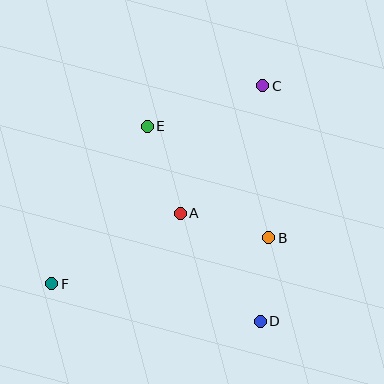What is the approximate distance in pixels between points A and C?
The distance between A and C is approximately 152 pixels.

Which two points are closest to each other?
Points B and D are closest to each other.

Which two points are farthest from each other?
Points C and F are farthest from each other.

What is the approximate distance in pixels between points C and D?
The distance between C and D is approximately 235 pixels.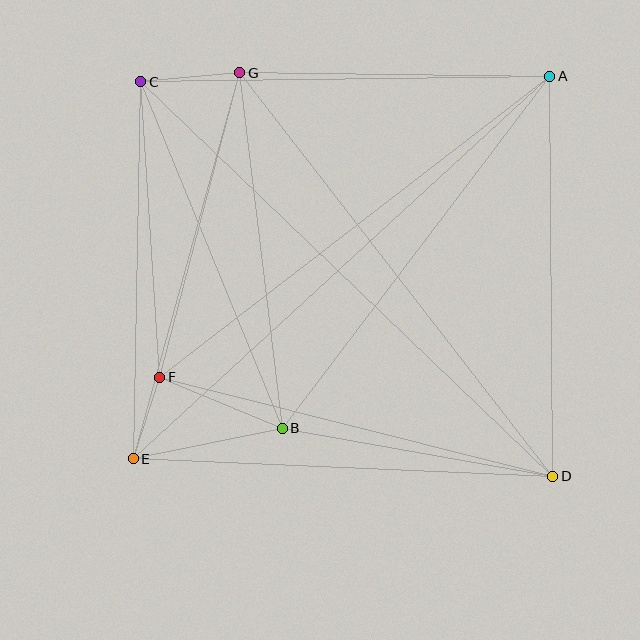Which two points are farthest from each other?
Points C and D are farthest from each other.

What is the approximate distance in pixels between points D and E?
The distance between D and E is approximately 420 pixels.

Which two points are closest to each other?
Points E and F are closest to each other.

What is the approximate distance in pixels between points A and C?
The distance between A and C is approximately 409 pixels.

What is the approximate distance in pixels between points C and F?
The distance between C and F is approximately 296 pixels.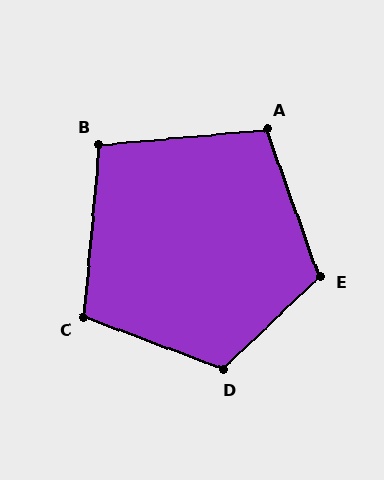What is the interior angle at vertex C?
Approximately 105 degrees (obtuse).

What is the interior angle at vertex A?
Approximately 105 degrees (obtuse).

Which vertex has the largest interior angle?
D, at approximately 116 degrees.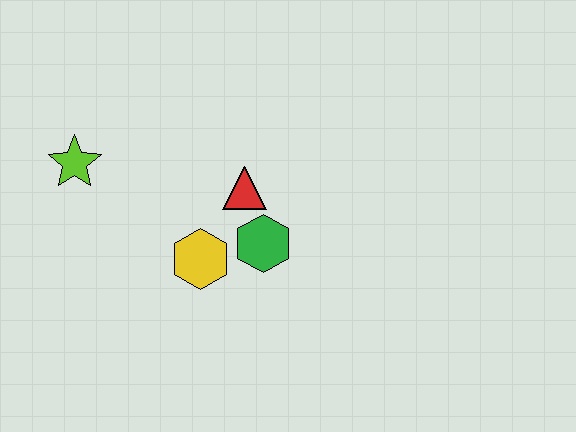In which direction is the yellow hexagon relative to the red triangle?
The yellow hexagon is below the red triangle.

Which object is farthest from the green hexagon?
The lime star is farthest from the green hexagon.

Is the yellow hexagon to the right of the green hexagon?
No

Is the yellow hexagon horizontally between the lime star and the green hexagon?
Yes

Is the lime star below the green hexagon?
No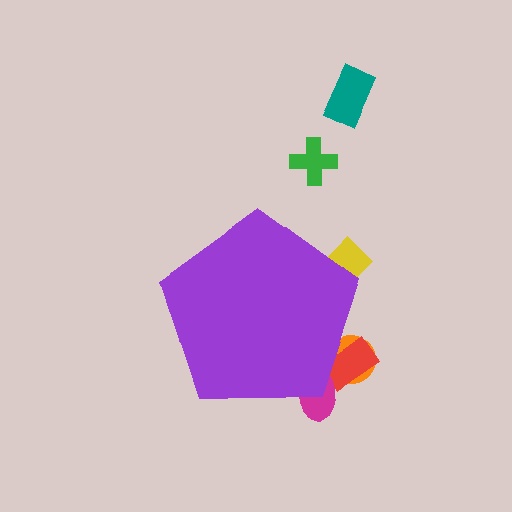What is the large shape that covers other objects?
A purple pentagon.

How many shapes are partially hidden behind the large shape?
4 shapes are partially hidden.